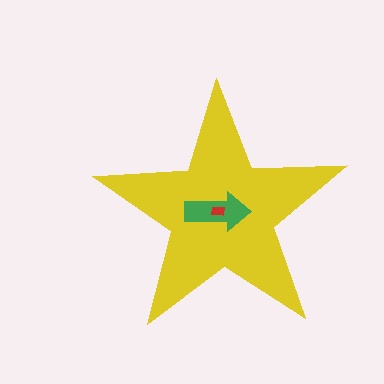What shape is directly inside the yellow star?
The green arrow.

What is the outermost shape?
The yellow star.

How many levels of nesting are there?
3.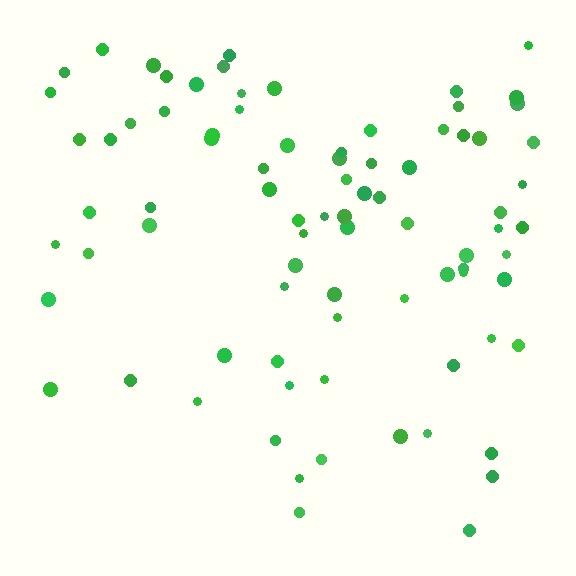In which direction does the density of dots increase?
From bottom to top, with the top side densest.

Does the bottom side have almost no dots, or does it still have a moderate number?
Still a moderate number, just noticeably fewer than the top.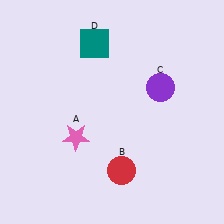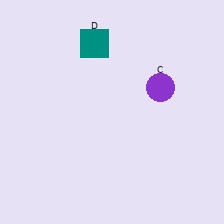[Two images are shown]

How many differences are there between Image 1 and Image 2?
There are 2 differences between the two images.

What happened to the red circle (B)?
The red circle (B) was removed in Image 2. It was in the bottom-right area of Image 1.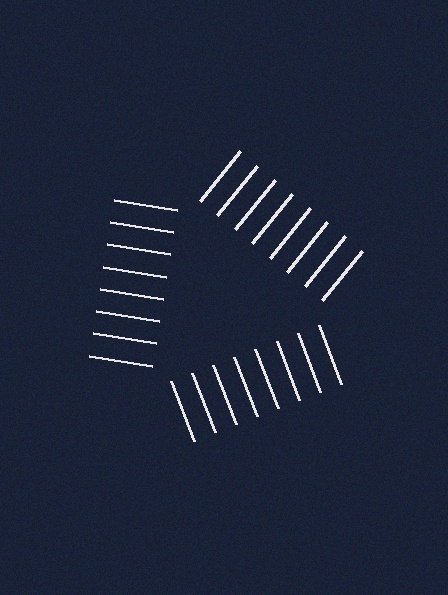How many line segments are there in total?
24 — 8 along each of the 3 edges.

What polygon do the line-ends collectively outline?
An illusory triangle — the line segments terminate on its edges but no continuous stroke is drawn.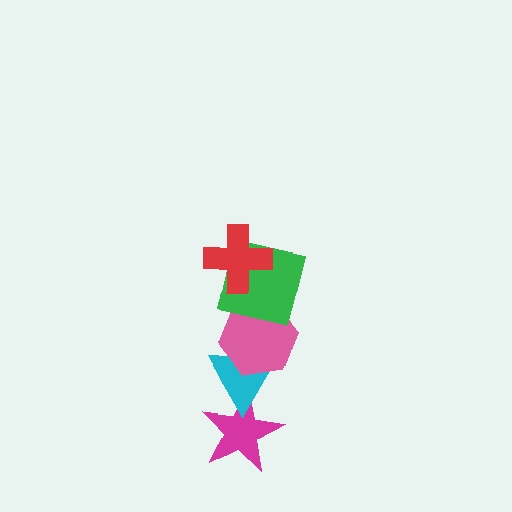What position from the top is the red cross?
The red cross is 1st from the top.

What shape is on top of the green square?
The red cross is on top of the green square.